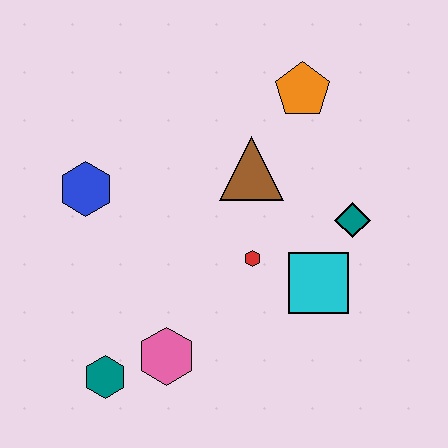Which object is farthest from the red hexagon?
The teal hexagon is farthest from the red hexagon.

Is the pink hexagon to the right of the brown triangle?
No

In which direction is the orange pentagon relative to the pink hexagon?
The orange pentagon is above the pink hexagon.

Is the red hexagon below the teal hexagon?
No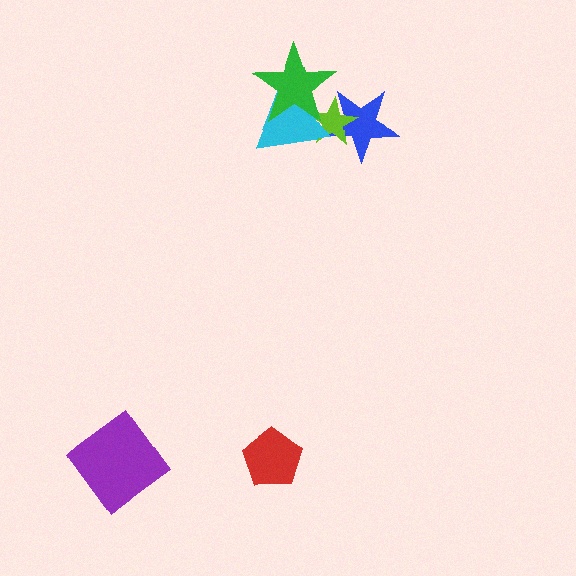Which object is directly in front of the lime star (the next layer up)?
The cyan triangle is directly in front of the lime star.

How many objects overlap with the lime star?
3 objects overlap with the lime star.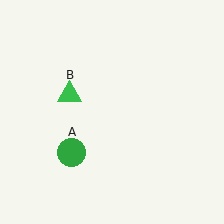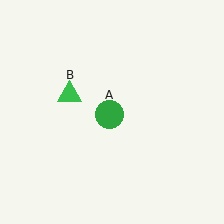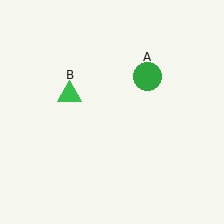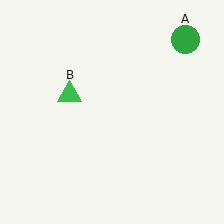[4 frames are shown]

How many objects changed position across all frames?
1 object changed position: green circle (object A).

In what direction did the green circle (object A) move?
The green circle (object A) moved up and to the right.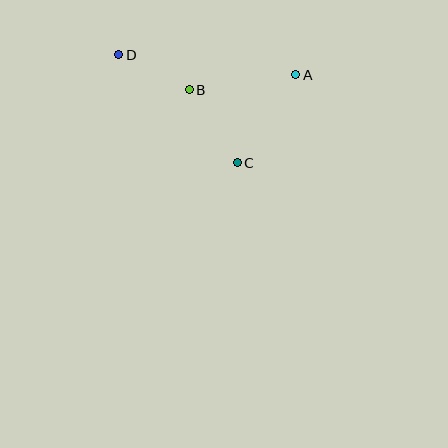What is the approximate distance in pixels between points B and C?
The distance between B and C is approximately 87 pixels.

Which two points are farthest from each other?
Points A and D are farthest from each other.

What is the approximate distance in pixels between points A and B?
The distance between A and B is approximately 107 pixels.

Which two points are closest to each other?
Points B and D are closest to each other.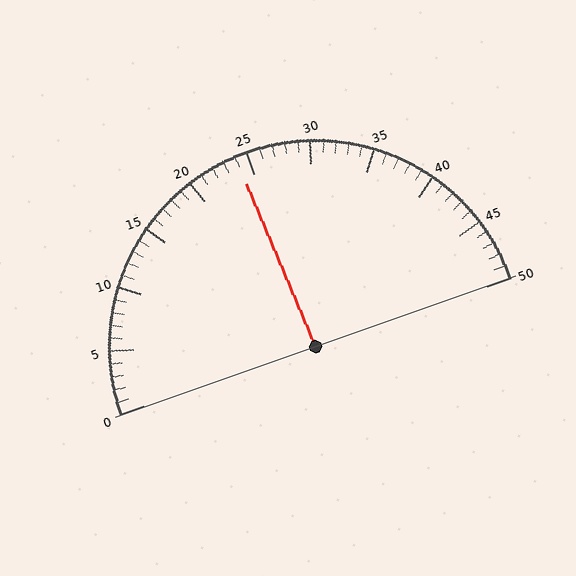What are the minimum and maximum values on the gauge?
The gauge ranges from 0 to 50.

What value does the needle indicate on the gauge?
The needle indicates approximately 24.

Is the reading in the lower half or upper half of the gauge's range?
The reading is in the lower half of the range (0 to 50).